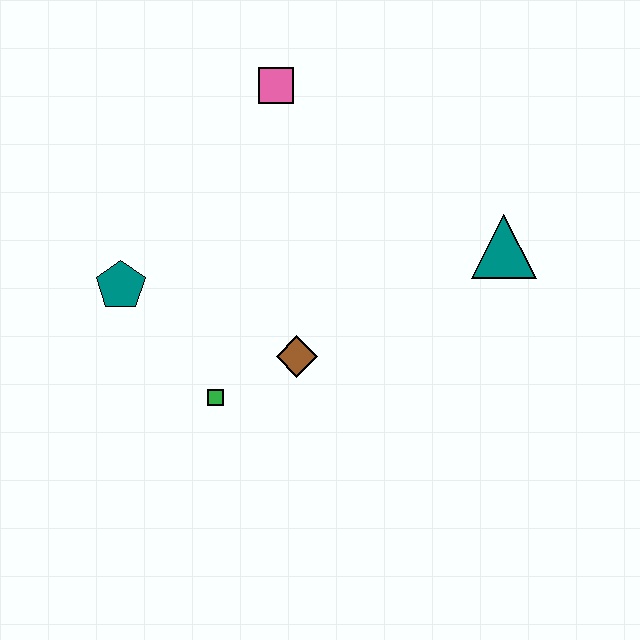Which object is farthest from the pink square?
The green square is farthest from the pink square.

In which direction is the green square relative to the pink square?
The green square is below the pink square.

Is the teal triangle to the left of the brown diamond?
No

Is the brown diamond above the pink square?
No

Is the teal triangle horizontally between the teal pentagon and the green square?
No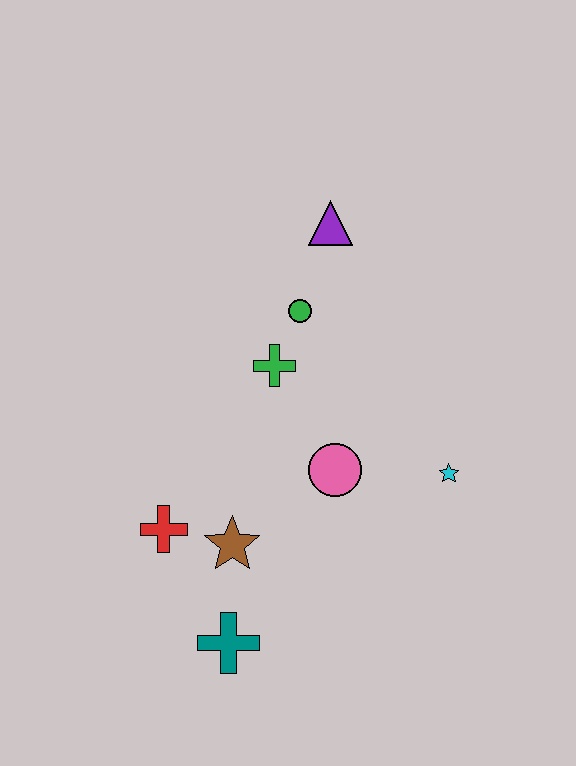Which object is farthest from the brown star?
The purple triangle is farthest from the brown star.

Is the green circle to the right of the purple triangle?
No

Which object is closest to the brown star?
The red cross is closest to the brown star.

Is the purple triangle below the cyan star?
No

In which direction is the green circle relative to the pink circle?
The green circle is above the pink circle.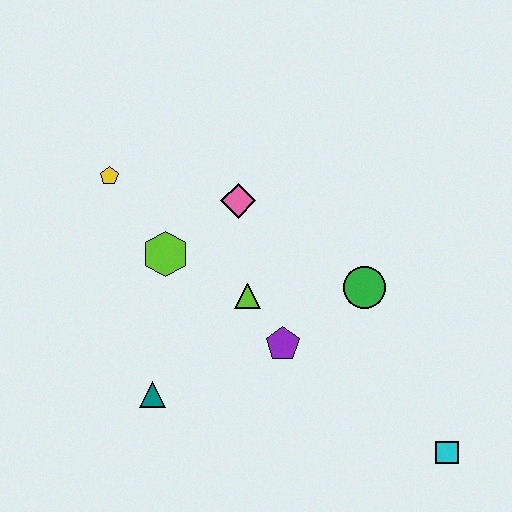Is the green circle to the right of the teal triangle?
Yes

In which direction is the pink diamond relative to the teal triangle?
The pink diamond is above the teal triangle.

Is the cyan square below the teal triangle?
Yes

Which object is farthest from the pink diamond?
The cyan square is farthest from the pink diamond.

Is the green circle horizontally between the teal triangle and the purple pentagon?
No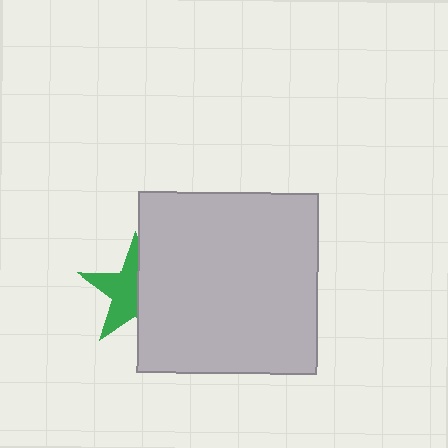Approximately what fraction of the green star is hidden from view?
Roughly 47% of the green star is hidden behind the light gray square.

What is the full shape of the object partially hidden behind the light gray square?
The partially hidden object is a green star.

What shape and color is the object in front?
The object in front is a light gray square.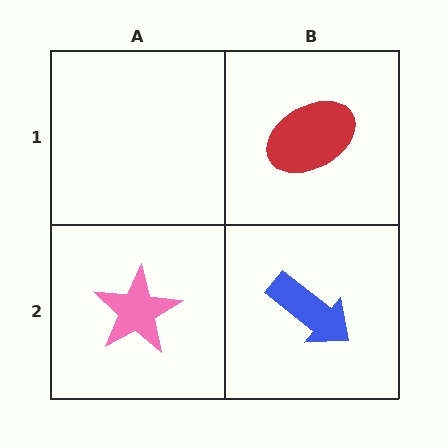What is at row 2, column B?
A blue arrow.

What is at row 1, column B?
A red ellipse.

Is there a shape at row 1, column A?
No, that cell is empty.